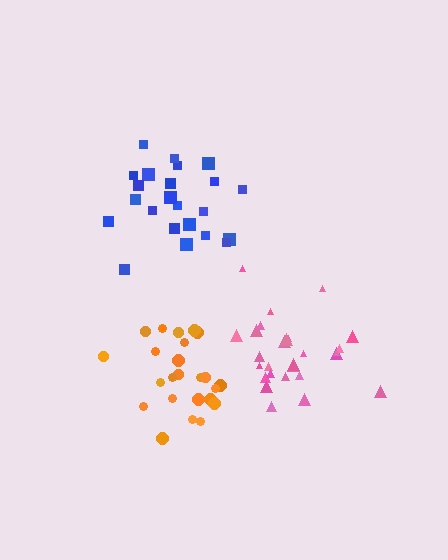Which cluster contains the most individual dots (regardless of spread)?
Pink (27).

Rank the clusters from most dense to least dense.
orange, pink, blue.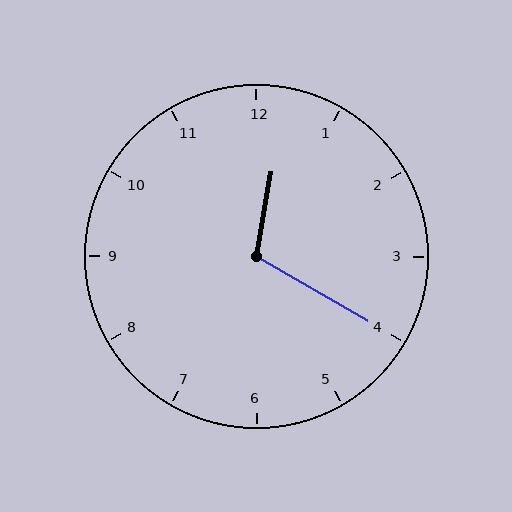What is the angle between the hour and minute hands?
Approximately 110 degrees.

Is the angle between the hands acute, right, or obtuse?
It is obtuse.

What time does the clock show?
12:20.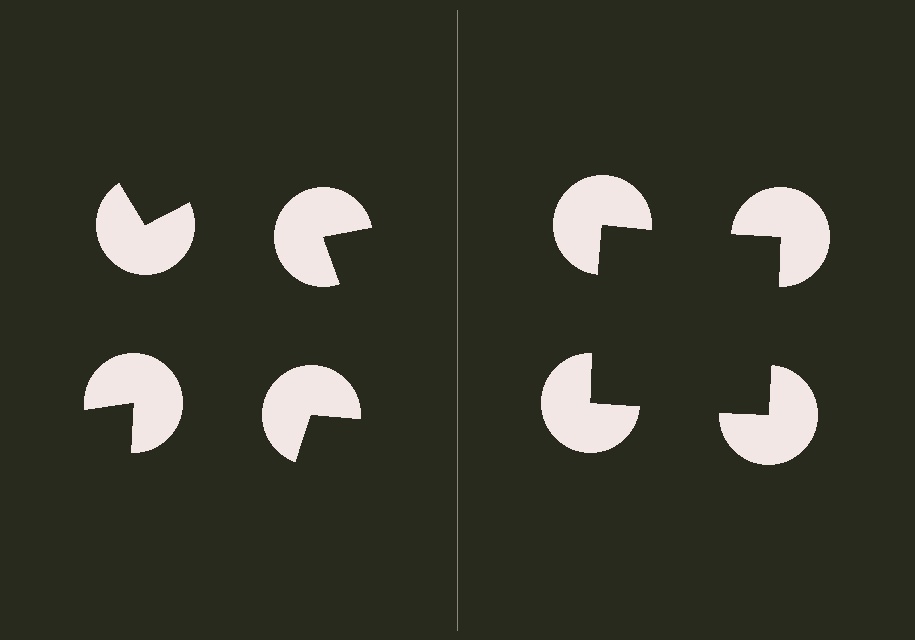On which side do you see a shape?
An illusory square appears on the right side. On the left side the wedge cuts are rotated, so no coherent shape forms.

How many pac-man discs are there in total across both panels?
8 — 4 on each side.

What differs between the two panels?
The pac-man discs are positioned identically on both sides; only the wedge orientations differ. On the right they align to a square; on the left they are misaligned.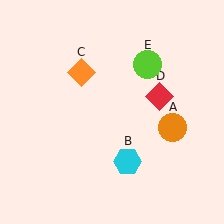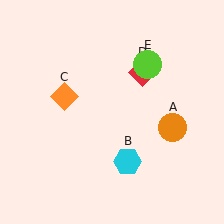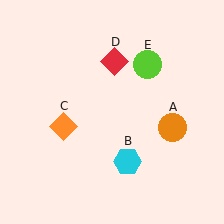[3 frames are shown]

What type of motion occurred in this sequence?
The orange diamond (object C), red diamond (object D) rotated counterclockwise around the center of the scene.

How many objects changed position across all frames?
2 objects changed position: orange diamond (object C), red diamond (object D).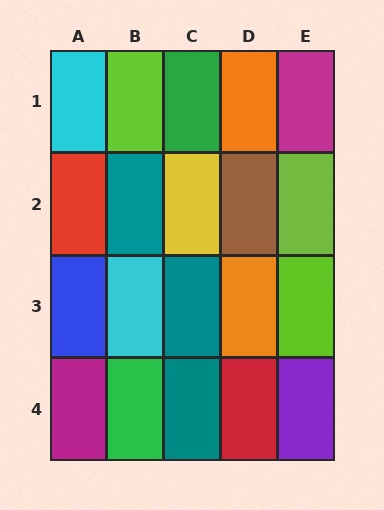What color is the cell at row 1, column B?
Lime.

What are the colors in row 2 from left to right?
Red, teal, yellow, brown, lime.